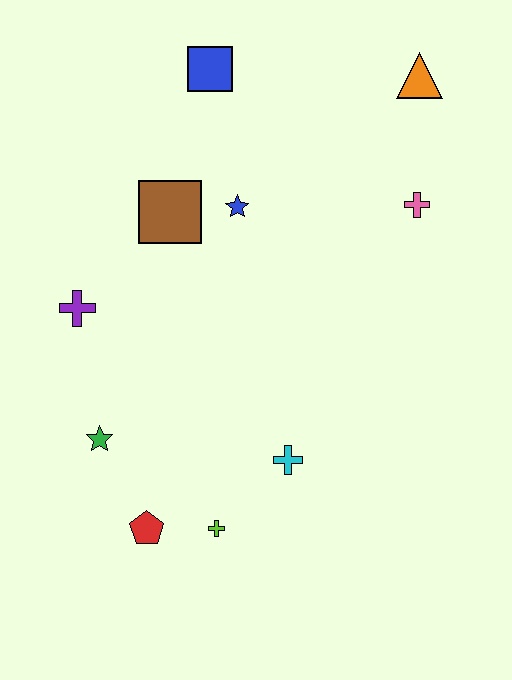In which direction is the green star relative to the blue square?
The green star is below the blue square.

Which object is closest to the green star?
The red pentagon is closest to the green star.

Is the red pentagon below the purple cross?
Yes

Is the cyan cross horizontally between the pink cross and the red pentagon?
Yes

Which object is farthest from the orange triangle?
The red pentagon is farthest from the orange triangle.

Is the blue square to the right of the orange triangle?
No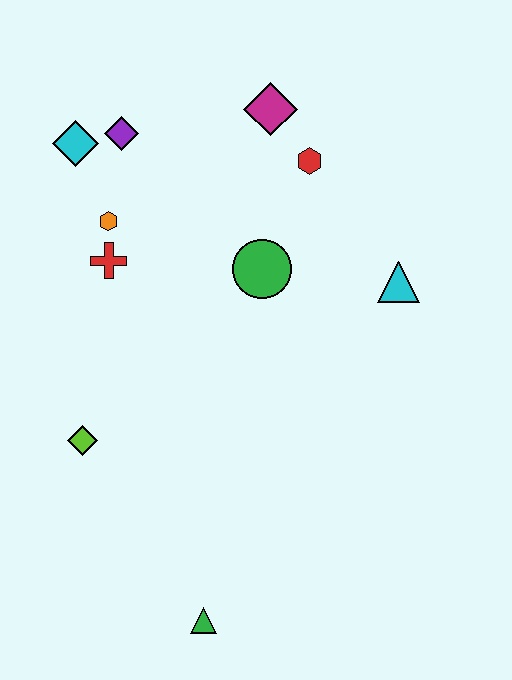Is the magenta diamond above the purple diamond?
Yes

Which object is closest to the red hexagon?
The magenta diamond is closest to the red hexagon.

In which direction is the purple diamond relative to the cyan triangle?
The purple diamond is to the left of the cyan triangle.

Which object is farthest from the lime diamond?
The magenta diamond is farthest from the lime diamond.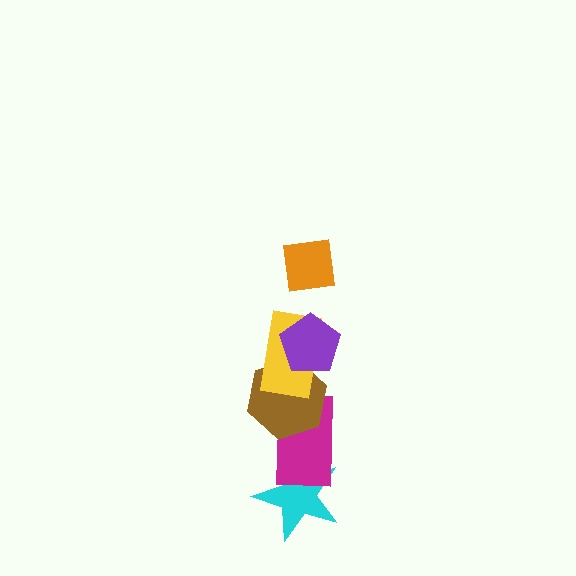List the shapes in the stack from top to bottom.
From top to bottom: the orange square, the purple pentagon, the yellow rectangle, the brown hexagon, the magenta rectangle, the cyan star.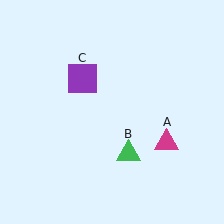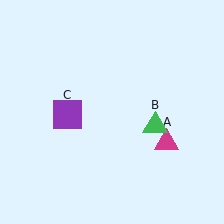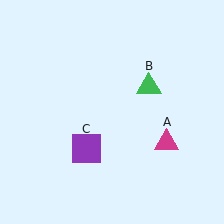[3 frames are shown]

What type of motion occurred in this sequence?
The green triangle (object B), purple square (object C) rotated counterclockwise around the center of the scene.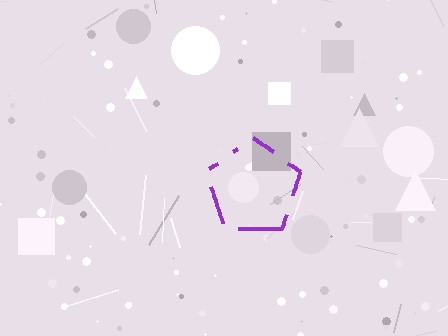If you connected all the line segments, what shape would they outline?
They would outline a pentagon.